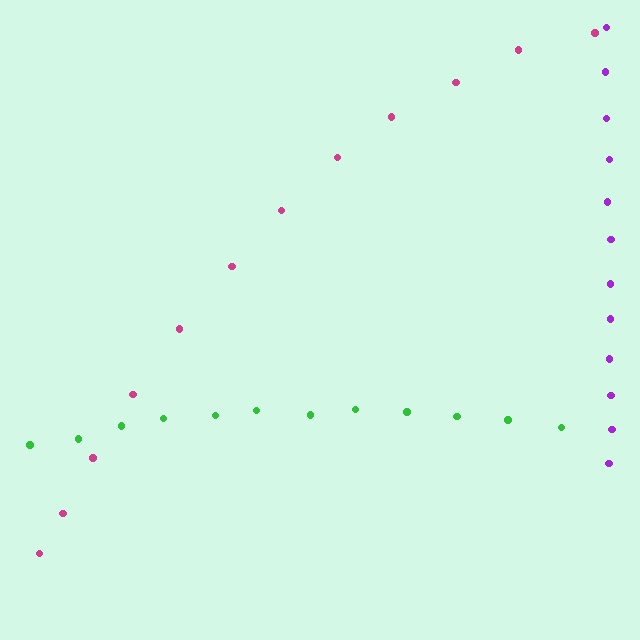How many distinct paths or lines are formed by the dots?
There are 3 distinct paths.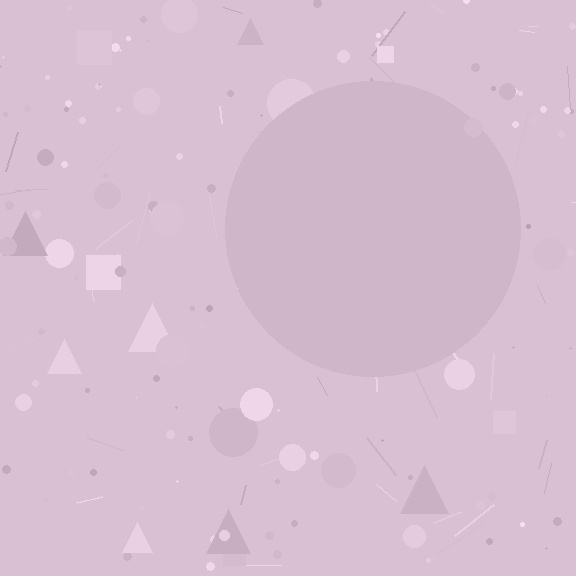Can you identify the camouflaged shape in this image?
The camouflaged shape is a circle.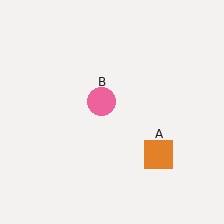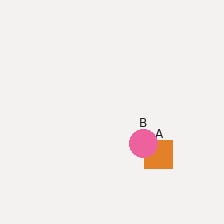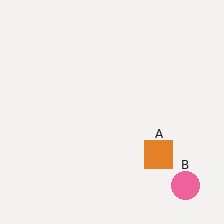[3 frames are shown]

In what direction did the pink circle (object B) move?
The pink circle (object B) moved down and to the right.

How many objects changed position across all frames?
1 object changed position: pink circle (object B).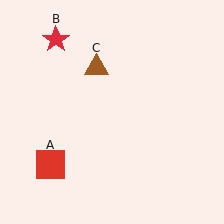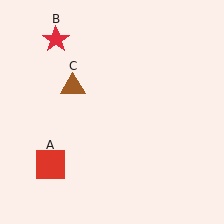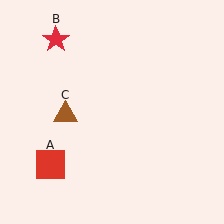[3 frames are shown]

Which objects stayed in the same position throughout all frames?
Red square (object A) and red star (object B) remained stationary.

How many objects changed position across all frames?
1 object changed position: brown triangle (object C).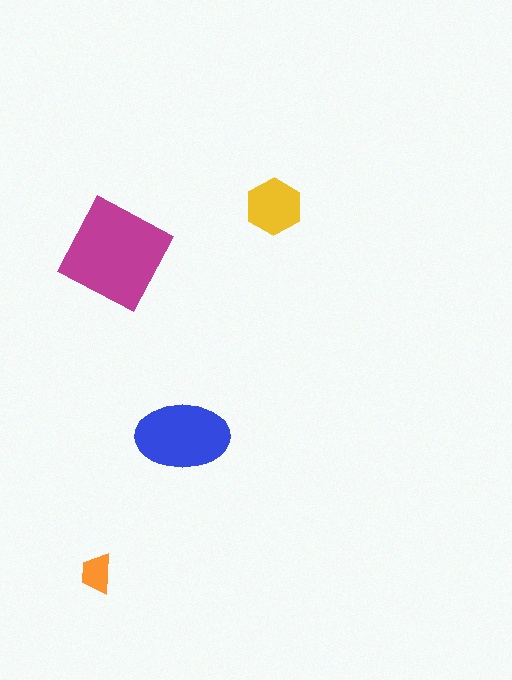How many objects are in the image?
There are 4 objects in the image.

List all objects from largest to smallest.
The magenta diamond, the blue ellipse, the yellow hexagon, the orange trapezoid.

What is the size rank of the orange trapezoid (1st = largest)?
4th.